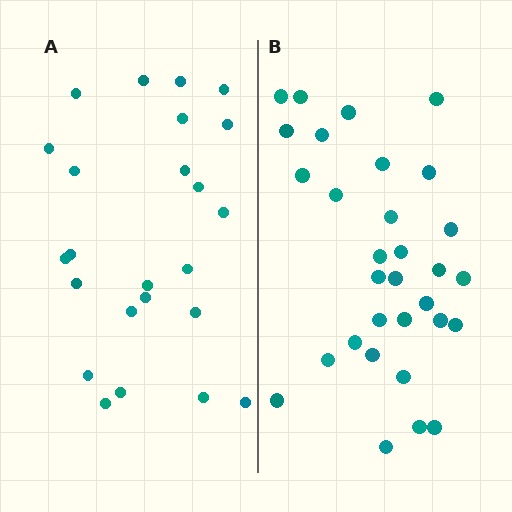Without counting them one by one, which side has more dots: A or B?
Region B (the right region) has more dots.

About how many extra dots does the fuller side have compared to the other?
Region B has roughly 8 or so more dots than region A.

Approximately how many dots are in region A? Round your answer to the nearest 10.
About 20 dots. (The exact count is 24, which rounds to 20.)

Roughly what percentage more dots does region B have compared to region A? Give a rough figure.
About 30% more.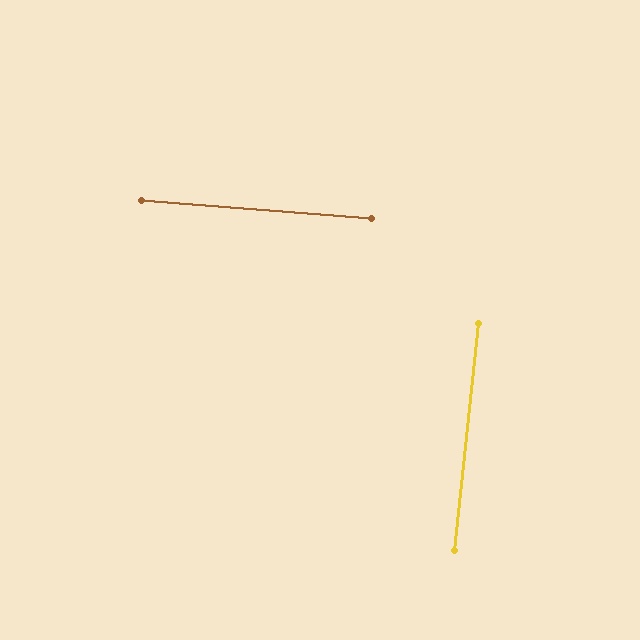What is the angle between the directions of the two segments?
Approximately 89 degrees.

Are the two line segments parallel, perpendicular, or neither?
Perpendicular — they meet at approximately 89°.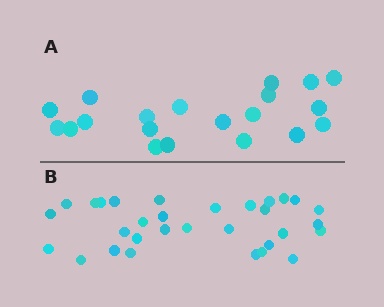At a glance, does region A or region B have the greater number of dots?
Region B (the bottom region) has more dots.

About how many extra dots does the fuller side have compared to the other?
Region B has roughly 12 or so more dots than region A.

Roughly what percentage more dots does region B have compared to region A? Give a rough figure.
About 55% more.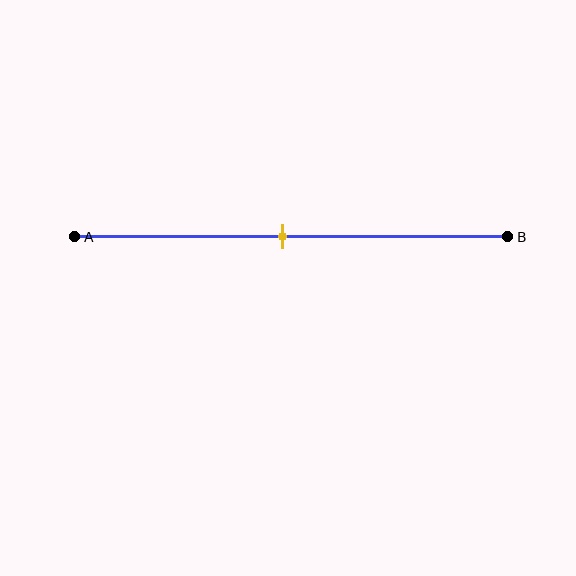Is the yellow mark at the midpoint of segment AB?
Yes, the mark is approximately at the midpoint.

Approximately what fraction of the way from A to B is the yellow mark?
The yellow mark is approximately 50% of the way from A to B.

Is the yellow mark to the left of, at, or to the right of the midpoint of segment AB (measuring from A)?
The yellow mark is approximately at the midpoint of segment AB.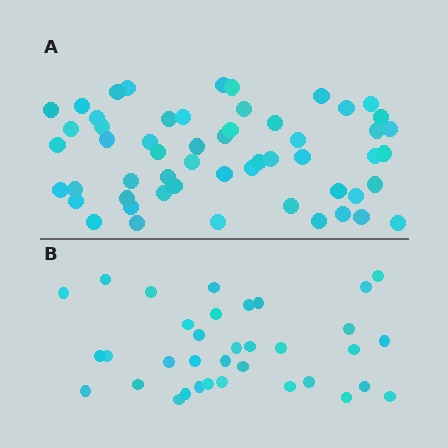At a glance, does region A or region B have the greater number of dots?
Region A (the top region) has more dots.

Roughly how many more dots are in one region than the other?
Region A has approximately 20 more dots than region B.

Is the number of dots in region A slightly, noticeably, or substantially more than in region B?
Region A has substantially more. The ratio is roughly 1.6 to 1.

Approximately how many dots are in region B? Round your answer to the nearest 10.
About 40 dots. (The exact count is 35, which rounds to 40.)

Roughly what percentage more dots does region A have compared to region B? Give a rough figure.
About 55% more.